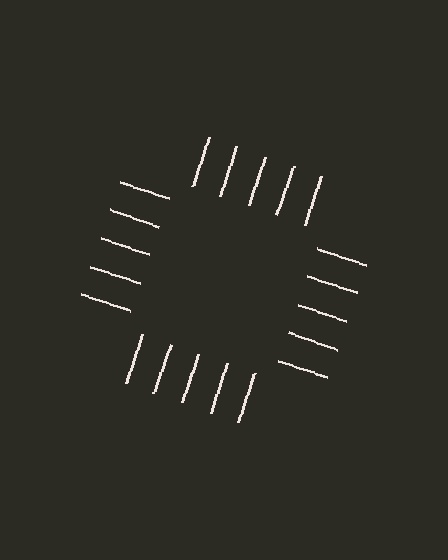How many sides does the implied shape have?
4 sides — the line-ends trace a square.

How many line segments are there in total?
20 — 5 along each of the 4 edges.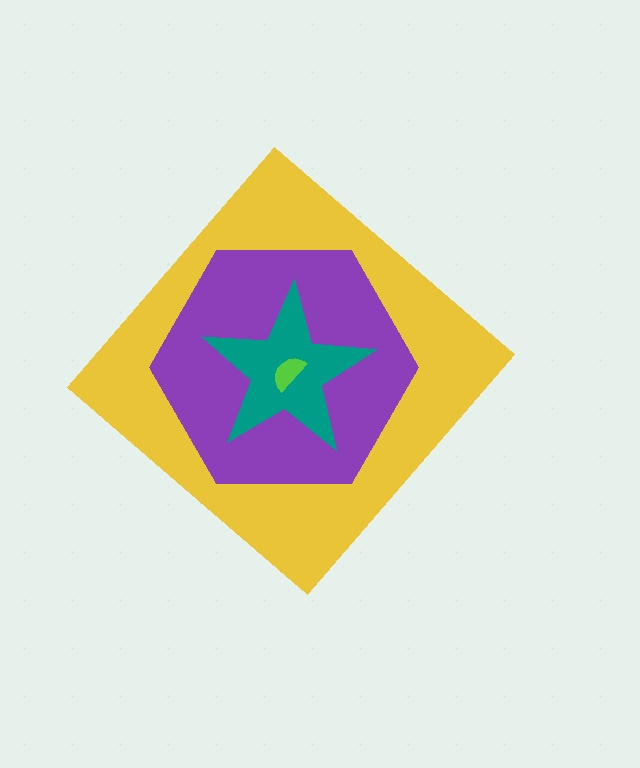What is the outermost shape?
The yellow diamond.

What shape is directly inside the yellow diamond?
The purple hexagon.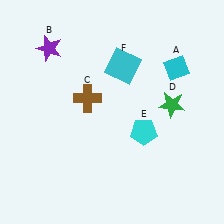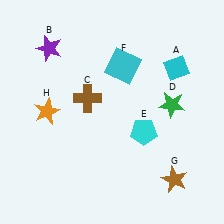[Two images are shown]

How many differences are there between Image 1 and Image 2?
There are 2 differences between the two images.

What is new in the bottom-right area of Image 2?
A brown star (G) was added in the bottom-right area of Image 2.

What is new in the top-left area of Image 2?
An orange star (H) was added in the top-left area of Image 2.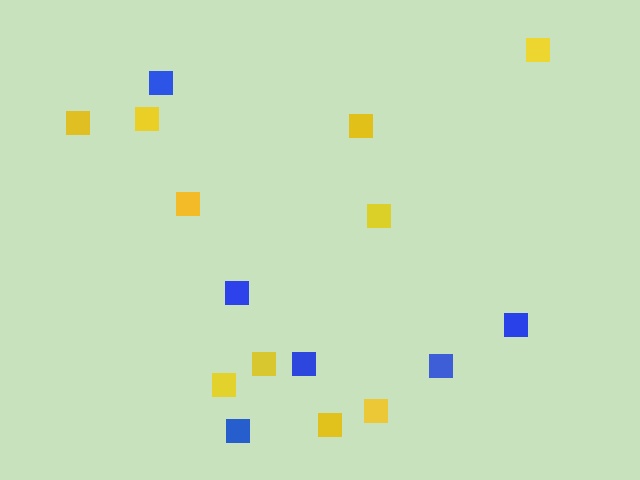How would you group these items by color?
There are 2 groups: one group of yellow squares (10) and one group of blue squares (6).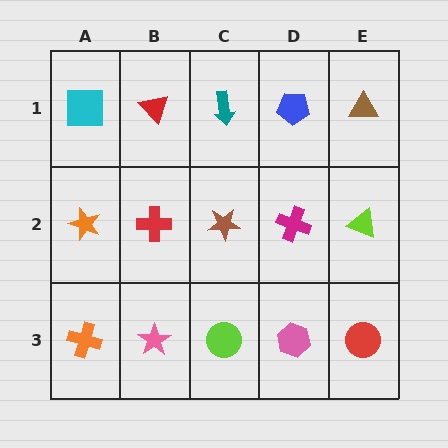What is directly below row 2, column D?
A pink hexagon.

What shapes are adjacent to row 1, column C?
A brown star (row 2, column C), a red triangle (row 1, column B), a blue pentagon (row 1, column D).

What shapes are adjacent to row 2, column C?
A teal arrow (row 1, column C), a lime circle (row 3, column C), a red cross (row 2, column B), a magenta cross (row 2, column D).